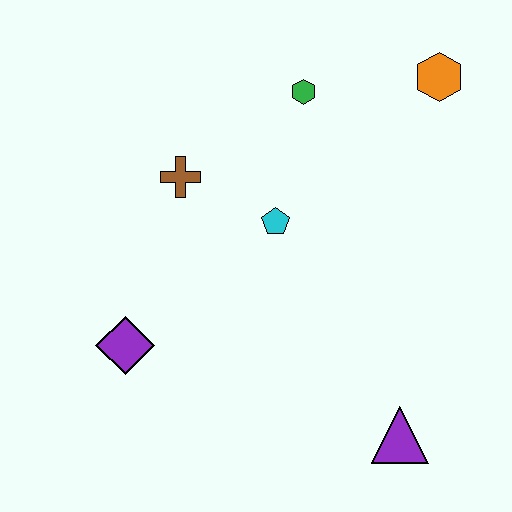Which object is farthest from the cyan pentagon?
The purple triangle is farthest from the cyan pentagon.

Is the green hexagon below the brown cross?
No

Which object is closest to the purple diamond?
The brown cross is closest to the purple diamond.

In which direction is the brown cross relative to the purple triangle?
The brown cross is above the purple triangle.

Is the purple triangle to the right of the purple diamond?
Yes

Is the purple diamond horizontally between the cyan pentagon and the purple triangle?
No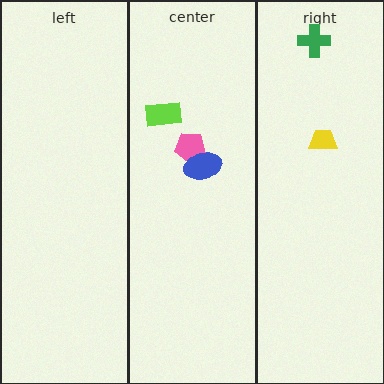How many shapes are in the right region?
2.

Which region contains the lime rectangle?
The center region.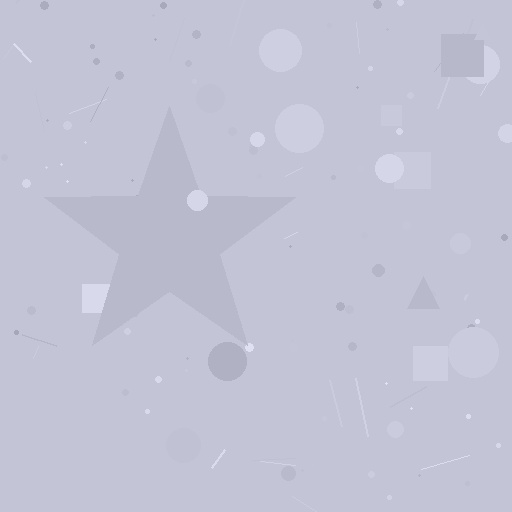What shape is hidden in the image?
A star is hidden in the image.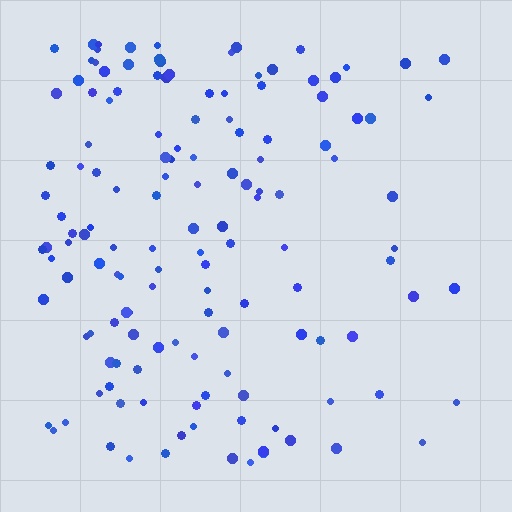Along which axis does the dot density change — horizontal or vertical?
Horizontal.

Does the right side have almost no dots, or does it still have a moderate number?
Still a moderate number, just noticeably fewer than the left.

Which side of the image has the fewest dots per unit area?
The right.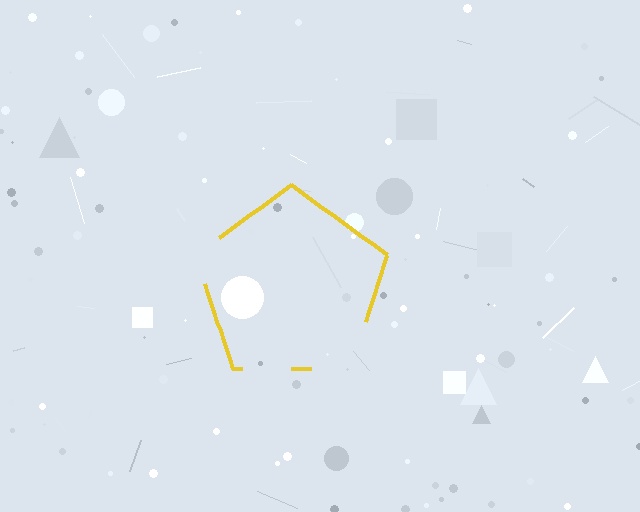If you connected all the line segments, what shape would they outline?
They would outline a pentagon.